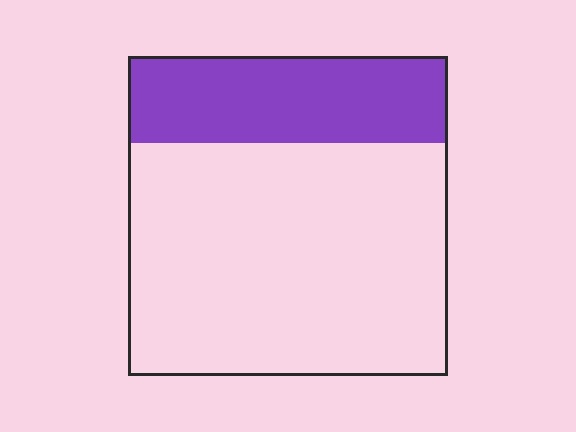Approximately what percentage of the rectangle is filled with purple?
Approximately 25%.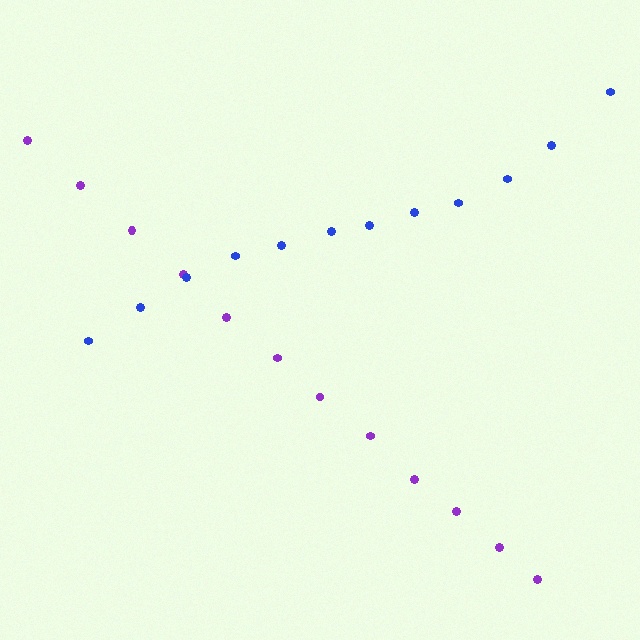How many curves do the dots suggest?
There are 2 distinct paths.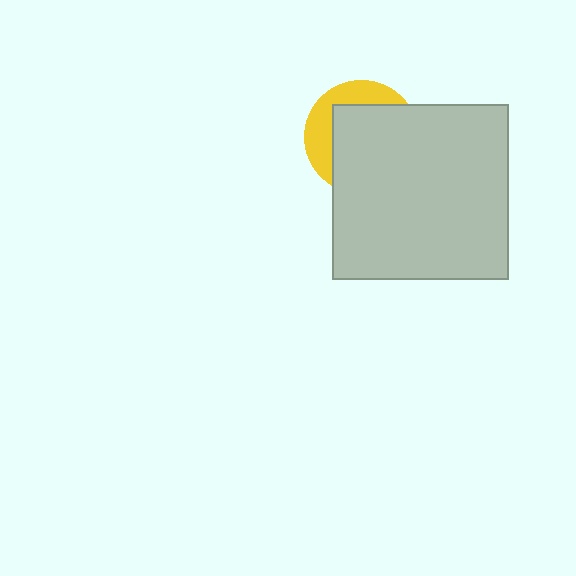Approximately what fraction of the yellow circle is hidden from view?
Roughly 68% of the yellow circle is hidden behind the light gray square.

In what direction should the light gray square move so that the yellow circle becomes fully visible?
The light gray square should move toward the lower-right. That is the shortest direction to clear the overlap and leave the yellow circle fully visible.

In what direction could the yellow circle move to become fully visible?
The yellow circle could move toward the upper-left. That would shift it out from behind the light gray square entirely.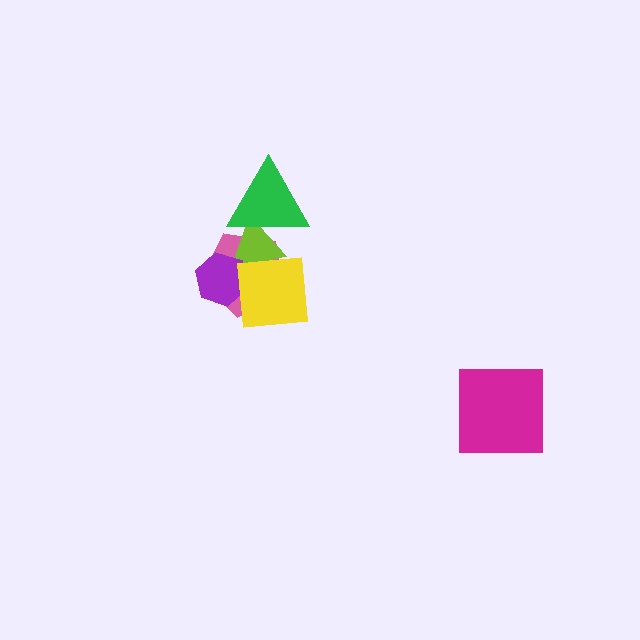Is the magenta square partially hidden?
No, no other shape covers it.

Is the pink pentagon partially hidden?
Yes, it is partially covered by another shape.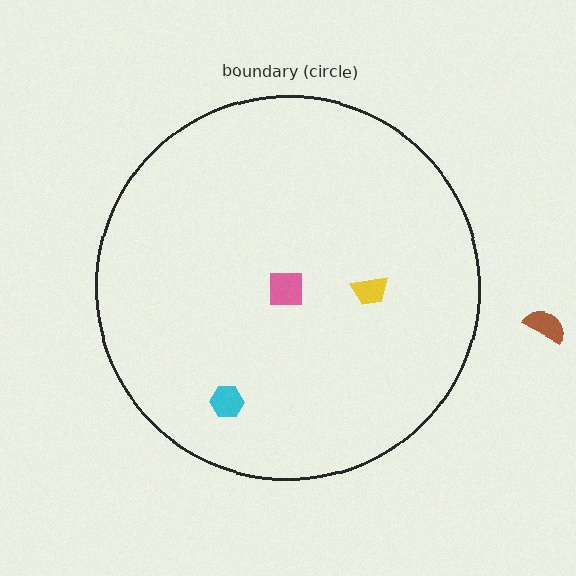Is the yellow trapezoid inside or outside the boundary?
Inside.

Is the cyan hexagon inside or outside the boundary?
Inside.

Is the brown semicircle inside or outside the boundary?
Outside.